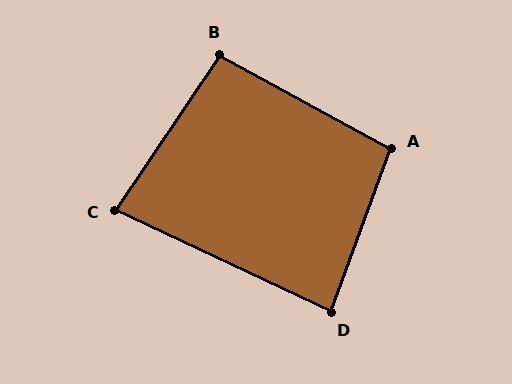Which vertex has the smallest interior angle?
C, at approximately 81 degrees.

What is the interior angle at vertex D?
Approximately 85 degrees (acute).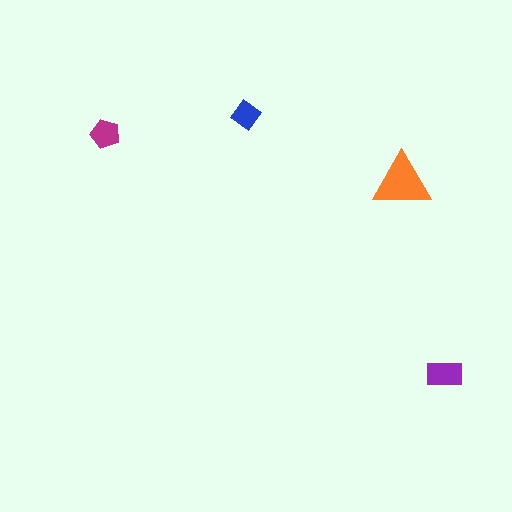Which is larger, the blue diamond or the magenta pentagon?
The magenta pentagon.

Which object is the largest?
The orange triangle.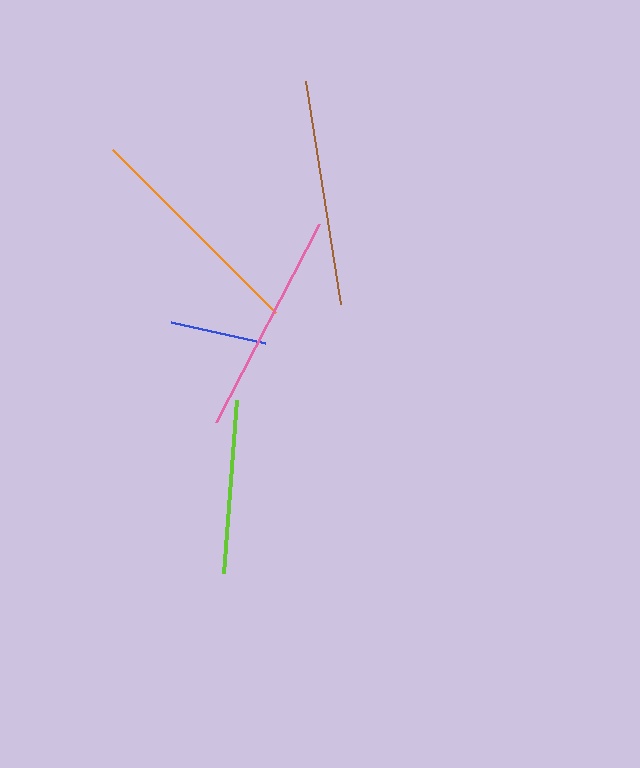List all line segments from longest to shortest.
From longest to shortest: orange, brown, pink, lime, blue.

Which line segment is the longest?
The orange line is the longest at approximately 231 pixels.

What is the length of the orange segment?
The orange segment is approximately 231 pixels long.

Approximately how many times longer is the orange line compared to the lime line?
The orange line is approximately 1.3 times the length of the lime line.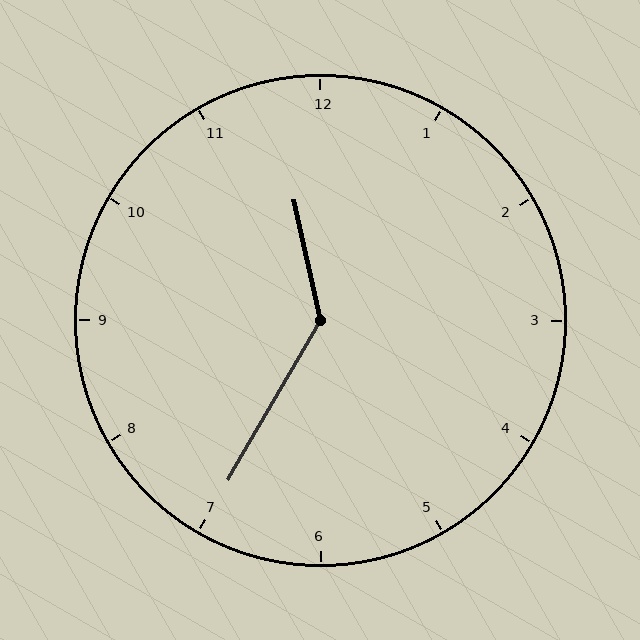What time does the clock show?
11:35.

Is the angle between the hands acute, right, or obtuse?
It is obtuse.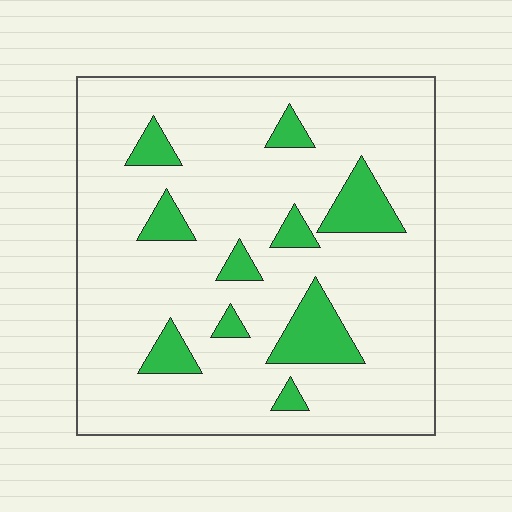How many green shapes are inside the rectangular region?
10.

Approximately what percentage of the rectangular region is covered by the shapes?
Approximately 15%.